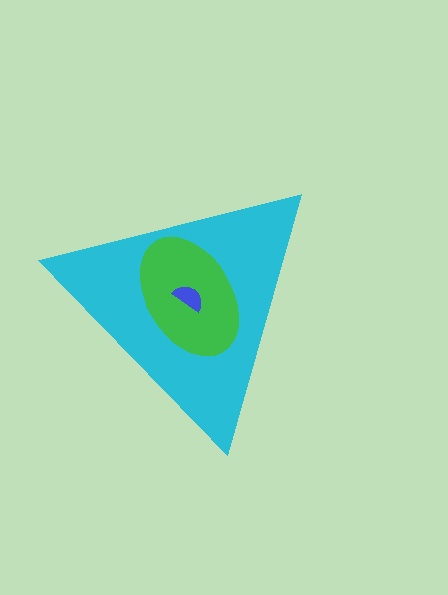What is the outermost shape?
The cyan triangle.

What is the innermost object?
The blue semicircle.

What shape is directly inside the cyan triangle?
The green ellipse.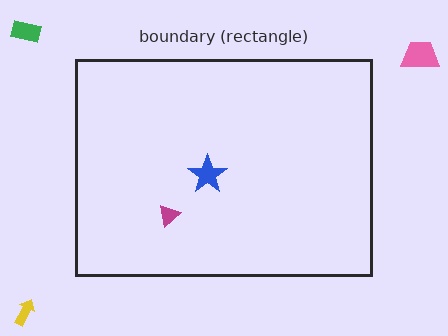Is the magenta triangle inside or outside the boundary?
Inside.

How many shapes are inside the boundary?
2 inside, 3 outside.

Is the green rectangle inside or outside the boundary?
Outside.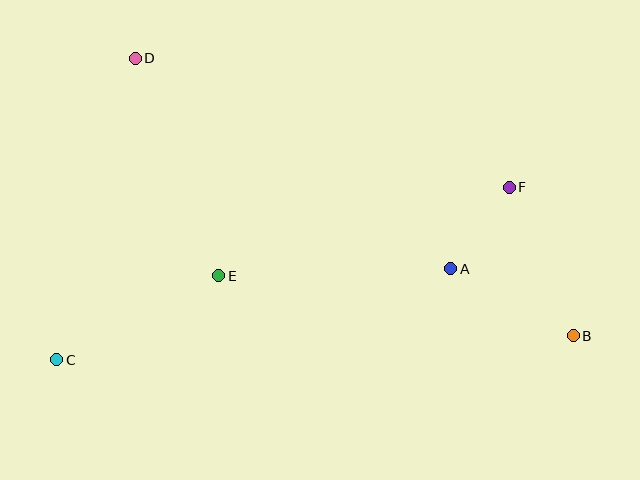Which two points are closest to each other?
Points A and F are closest to each other.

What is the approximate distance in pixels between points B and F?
The distance between B and F is approximately 162 pixels.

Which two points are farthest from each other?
Points B and D are farthest from each other.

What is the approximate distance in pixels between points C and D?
The distance between C and D is approximately 312 pixels.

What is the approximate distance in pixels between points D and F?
The distance between D and F is approximately 396 pixels.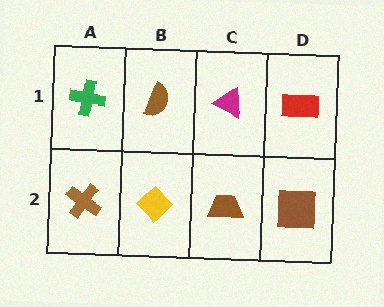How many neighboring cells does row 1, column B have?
3.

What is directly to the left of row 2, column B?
A brown cross.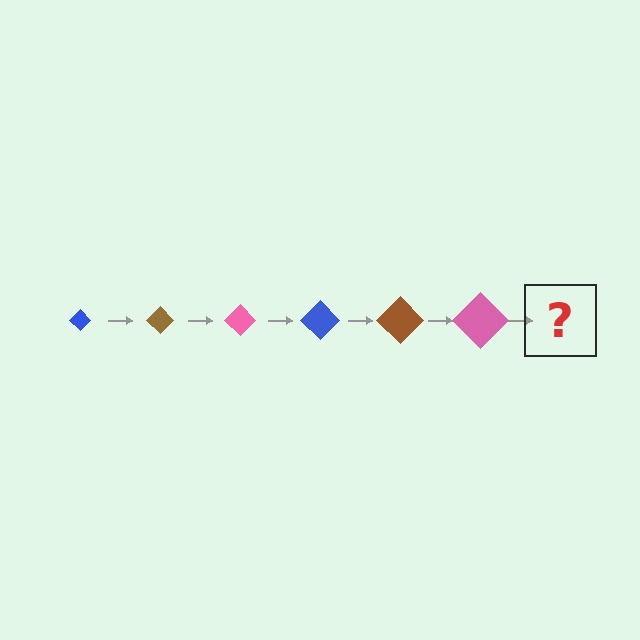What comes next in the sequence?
The next element should be a blue diamond, larger than the previous one.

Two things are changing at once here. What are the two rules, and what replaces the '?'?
The two rules are that the diamond grows larger each step and the color cycles through blue, brown, and pink. The '?' should be a blue diamond, larger than the previous one.